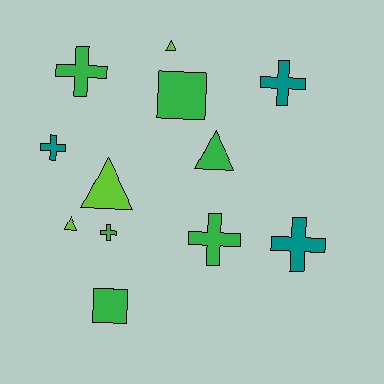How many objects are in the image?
There are 12 objects.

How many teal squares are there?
There are no teal squares.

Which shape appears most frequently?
Cross, with 6 objects.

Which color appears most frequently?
Green, with 6 objects.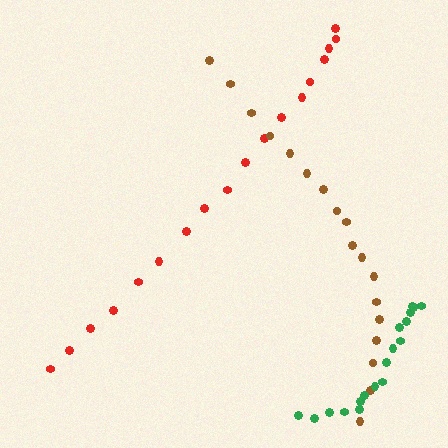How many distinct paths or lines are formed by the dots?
There are 3 distinct paths.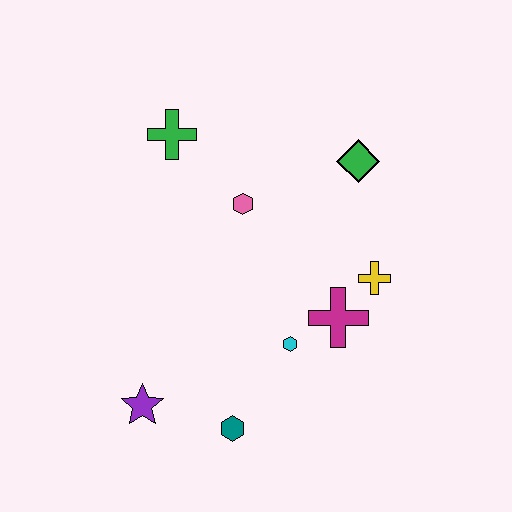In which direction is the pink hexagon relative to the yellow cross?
The pink hexagon is to the left of the yellow cross.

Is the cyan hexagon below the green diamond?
Yes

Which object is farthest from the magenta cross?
The green cross is farthest from the magenta cross.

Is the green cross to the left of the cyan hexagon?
Yes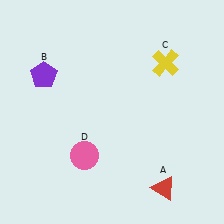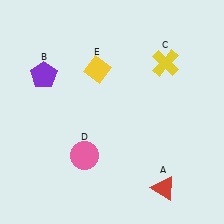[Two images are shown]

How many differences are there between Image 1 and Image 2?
There is 1 difference between the two images.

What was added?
A yellow diamond (E) was added in Image 2.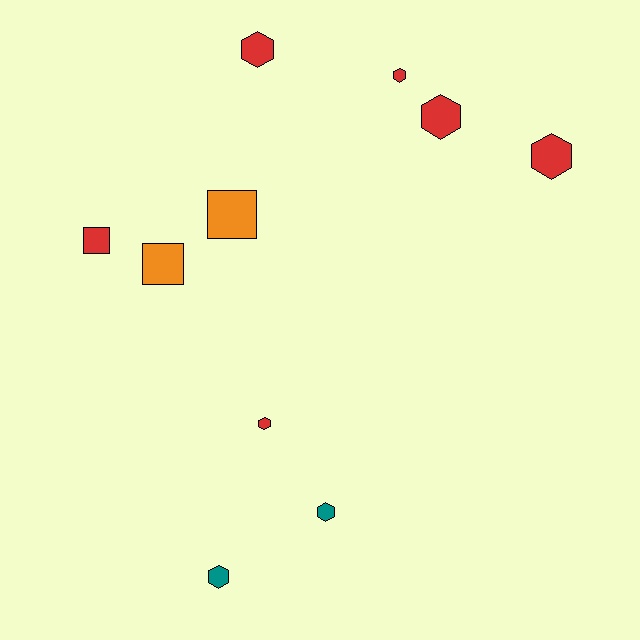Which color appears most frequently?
Red, with 6 objects.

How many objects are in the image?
There are 10 objects.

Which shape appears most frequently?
Hexagon, with 7 objects.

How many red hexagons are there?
There are 5 red hexagons.